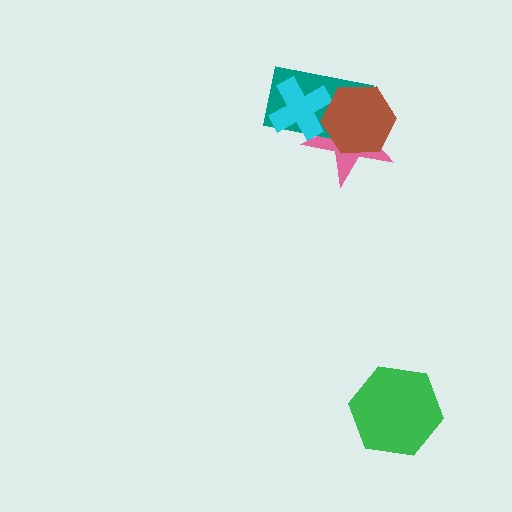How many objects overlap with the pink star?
3 objects overlap with the pink star.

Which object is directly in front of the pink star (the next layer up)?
The teal rectangle is directly in front of the pink star.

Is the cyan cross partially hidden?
Yes, it is partially covered by another shape.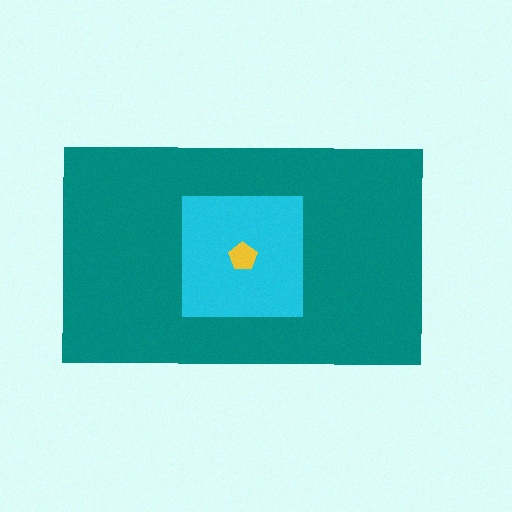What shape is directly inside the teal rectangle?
The cyan square.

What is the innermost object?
The yellow pentagon.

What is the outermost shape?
The teal rectangle.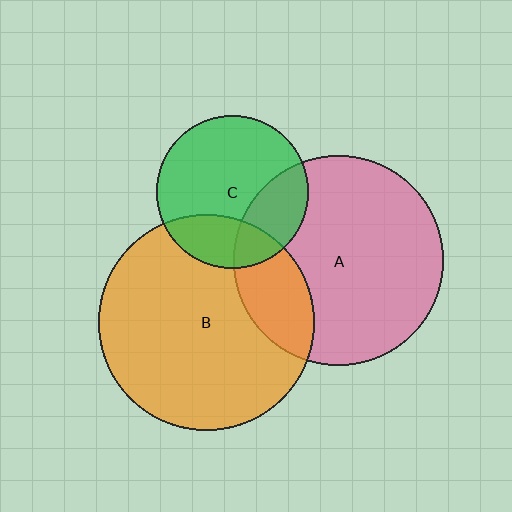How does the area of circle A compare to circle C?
Approximately 1.9 times.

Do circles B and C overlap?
Yes.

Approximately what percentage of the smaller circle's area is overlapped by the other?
Approximately 25%.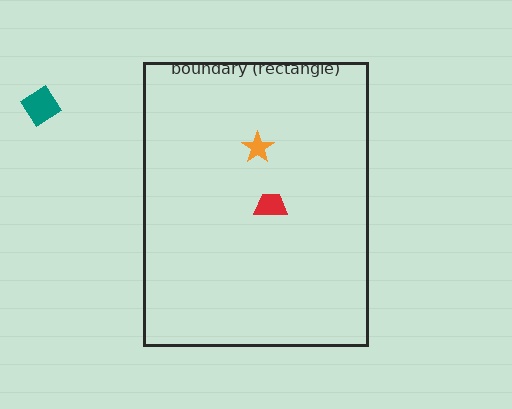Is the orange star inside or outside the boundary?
Inside.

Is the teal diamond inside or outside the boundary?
Outside.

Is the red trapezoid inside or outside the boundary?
Inside.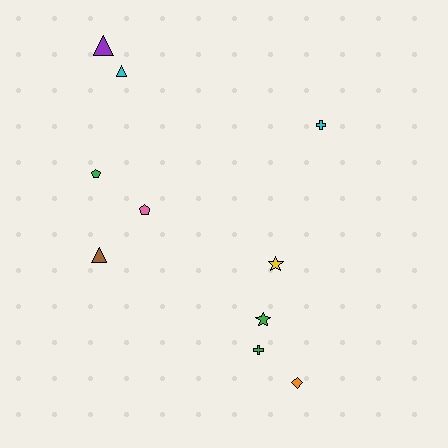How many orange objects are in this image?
There is 1 orange object.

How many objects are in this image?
There are 10 objects.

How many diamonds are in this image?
There is 1 diamond.